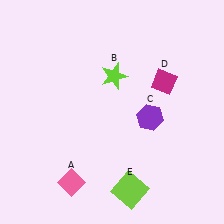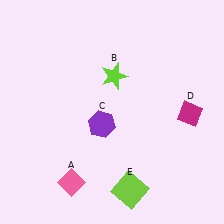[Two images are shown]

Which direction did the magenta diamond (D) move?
The magenta diamond (D) moved down.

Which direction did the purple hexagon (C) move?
The purple hexagon (C) moved left.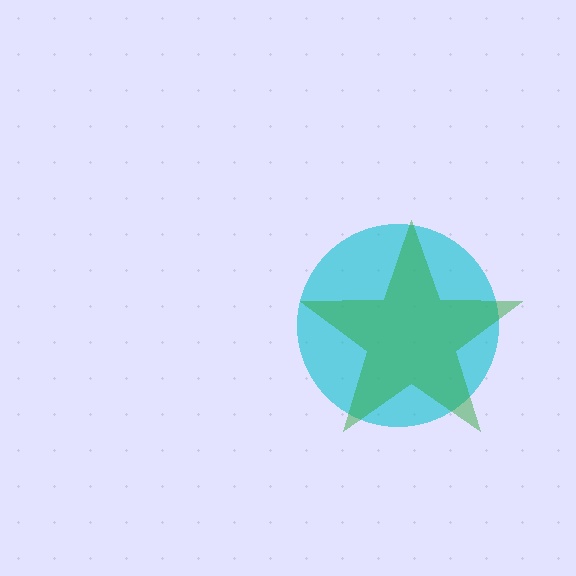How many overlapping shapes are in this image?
There are 2 overlapping shapes in the image.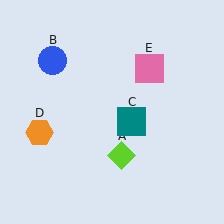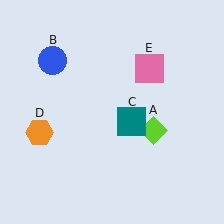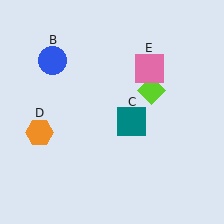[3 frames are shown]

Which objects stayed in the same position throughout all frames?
Blue circle (object B) and teal square (object C) and orange hexagon (object D) and pink square (object E) remained stationary.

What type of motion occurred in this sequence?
The lime diamond (object A) rotated counterclockwise around the center of the scene.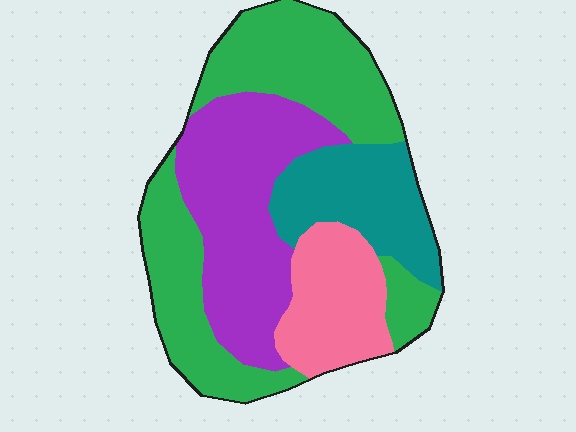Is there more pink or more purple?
Purple.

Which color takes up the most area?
Green, at roughly 40%.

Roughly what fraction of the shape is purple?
Purple covers roughly 30% of the shape.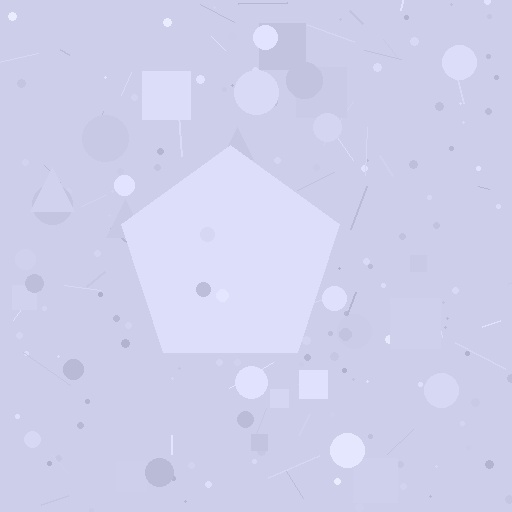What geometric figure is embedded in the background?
A pentagon is embedded in the background.